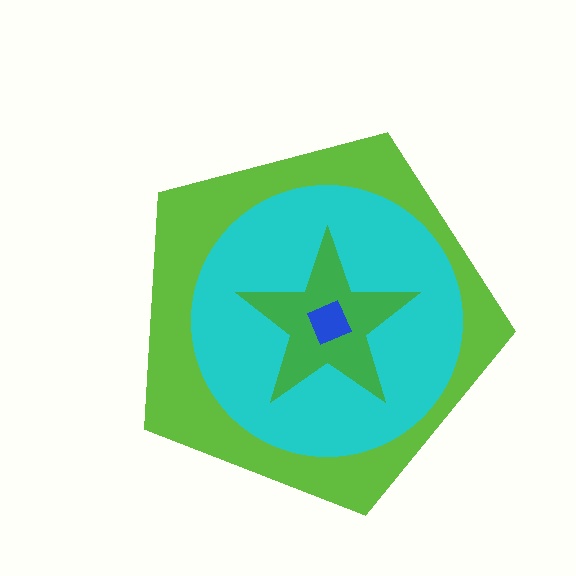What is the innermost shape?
The blue diamond.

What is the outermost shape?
The lime pentagon.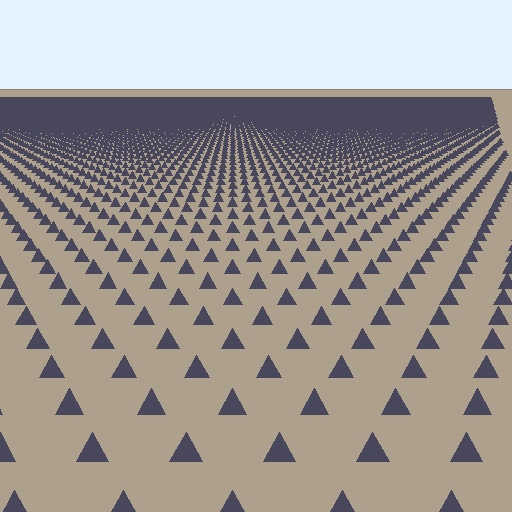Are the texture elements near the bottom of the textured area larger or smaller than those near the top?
Larger. Near the bottom, elements are closer to the viewer and appear at a bigger on-screen size.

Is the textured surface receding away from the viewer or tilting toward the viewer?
The surface is receding away from the viewer. Texture elements get smaller and denser toward the top.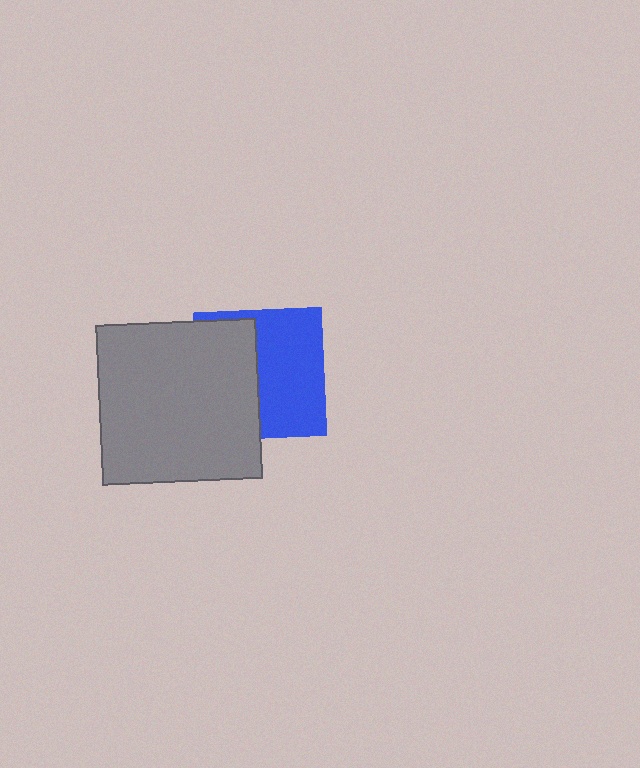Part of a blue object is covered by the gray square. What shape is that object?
It is a square.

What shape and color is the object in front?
The object in front is a gray square.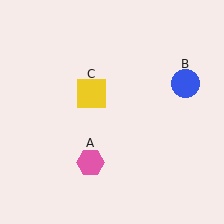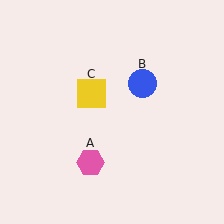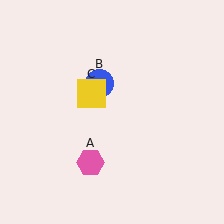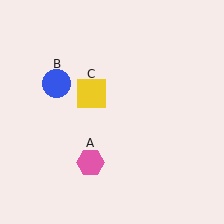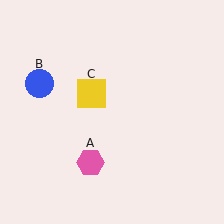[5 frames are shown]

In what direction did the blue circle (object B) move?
The blue circle (object B) moved left.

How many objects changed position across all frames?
1 object changed position: blue circle (object B).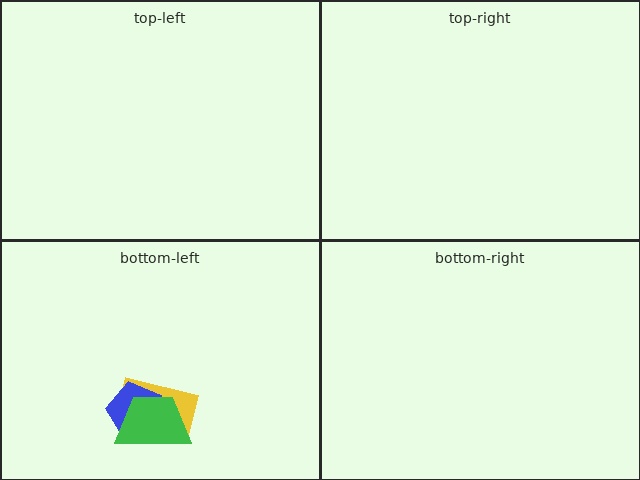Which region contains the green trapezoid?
The bottom-left region.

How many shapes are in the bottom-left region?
3.